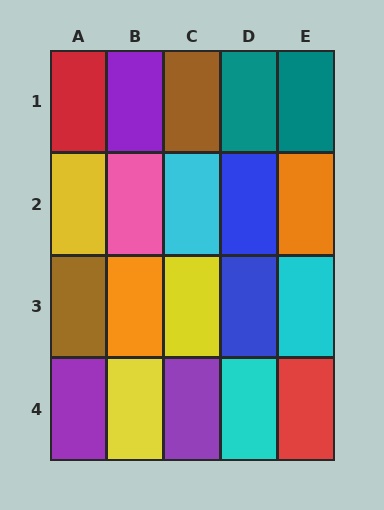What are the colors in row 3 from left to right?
Brown, orange, yellow, blue, cyan.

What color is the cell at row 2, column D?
Blue.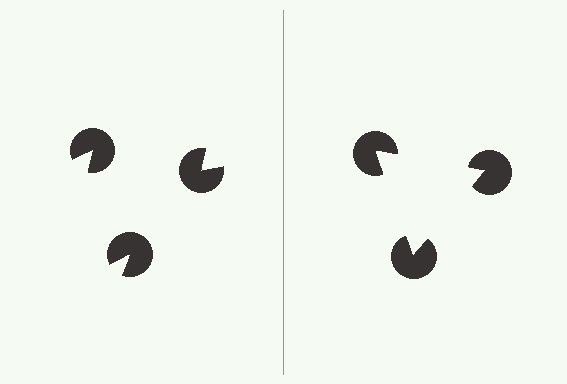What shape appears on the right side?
An illusory triangle.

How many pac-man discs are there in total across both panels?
6 — 3 on each side.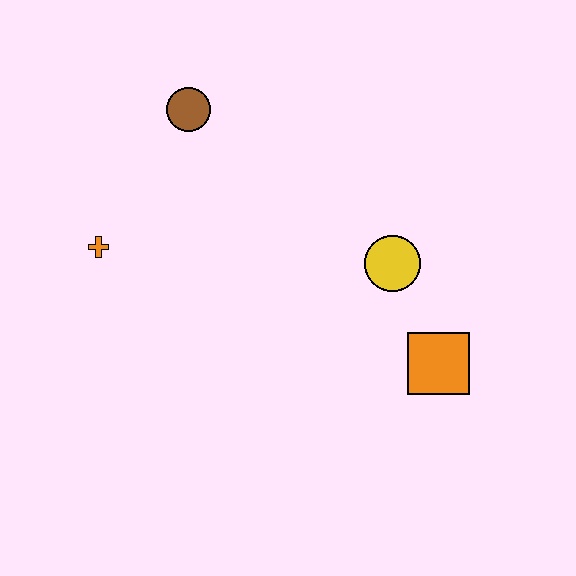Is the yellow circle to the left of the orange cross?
No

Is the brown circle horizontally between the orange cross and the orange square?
Yes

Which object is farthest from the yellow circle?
The orange cross is farthest from the yellow circle.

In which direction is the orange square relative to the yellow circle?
The orange square is below the yellow circle.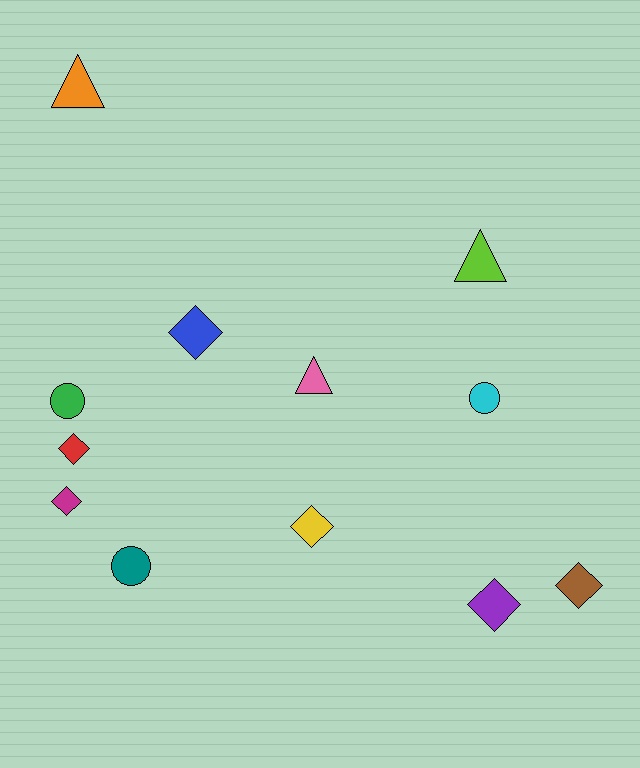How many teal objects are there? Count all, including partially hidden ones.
There is 1 teal object.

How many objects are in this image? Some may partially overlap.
There are 12 objects.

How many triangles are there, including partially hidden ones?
There are 3 triangles.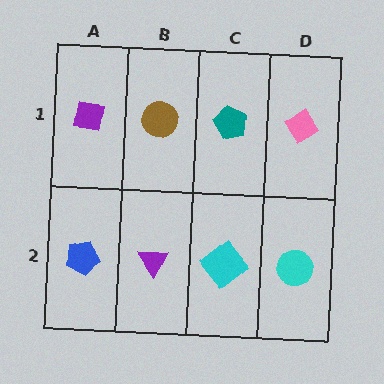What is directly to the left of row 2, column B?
A blue pentagon.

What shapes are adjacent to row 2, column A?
A purple square (row 1, column A), a purple triangle (row 2, column B).